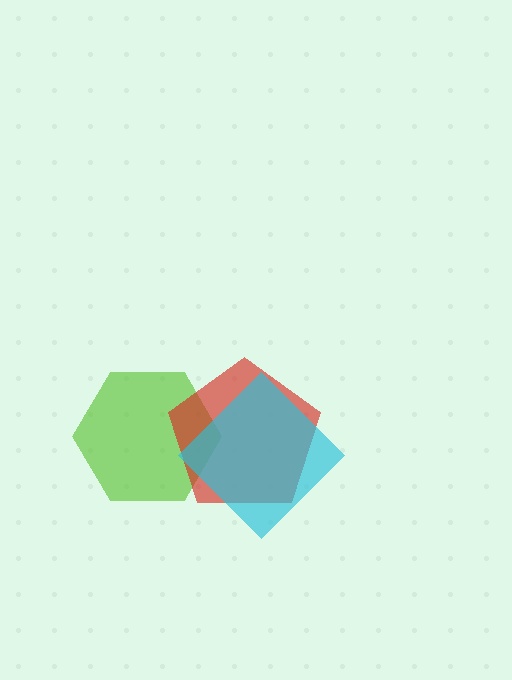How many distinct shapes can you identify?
There are 3 distinct shapes: a lime hexagon, a red pentagon, a cyan diamond.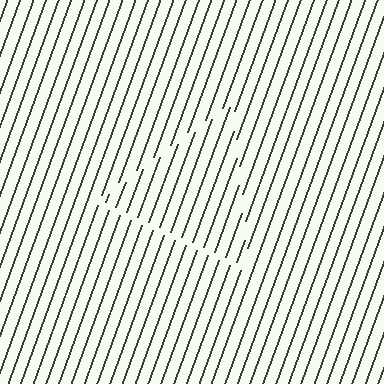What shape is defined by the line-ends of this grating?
An illusory triangle. The interior of the shape contains the same grating, shifted by half a period — the contour is defined by the phase discontinuity where line-ends from the inner and outer gratings abut.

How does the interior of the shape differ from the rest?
The interior of the shape contains the same grating, shifted by half a period — the contour is defined by the phase discontinuity where line-ends from the inner and outer gratings abut.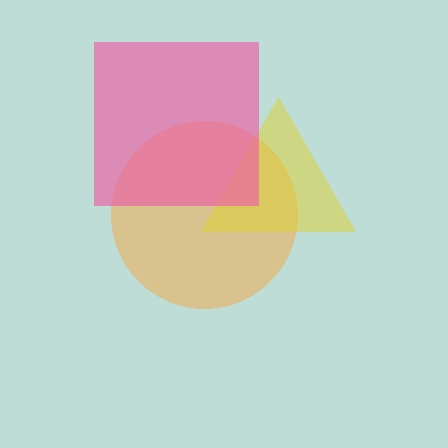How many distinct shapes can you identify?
There are 3 distinct shapes: an orange circle, a yellow triangle, a pink square.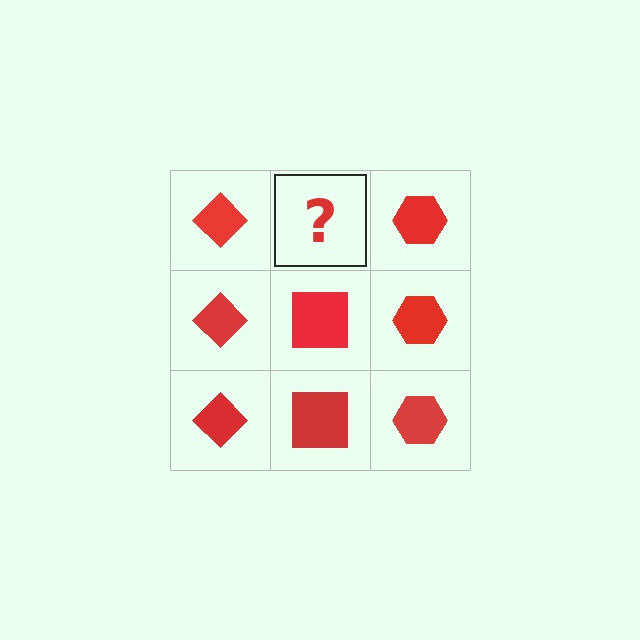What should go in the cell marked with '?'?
The missing cell should contain a red square.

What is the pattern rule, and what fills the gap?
The rule is that each column has a consistent shape. The gap should be filled with a red square.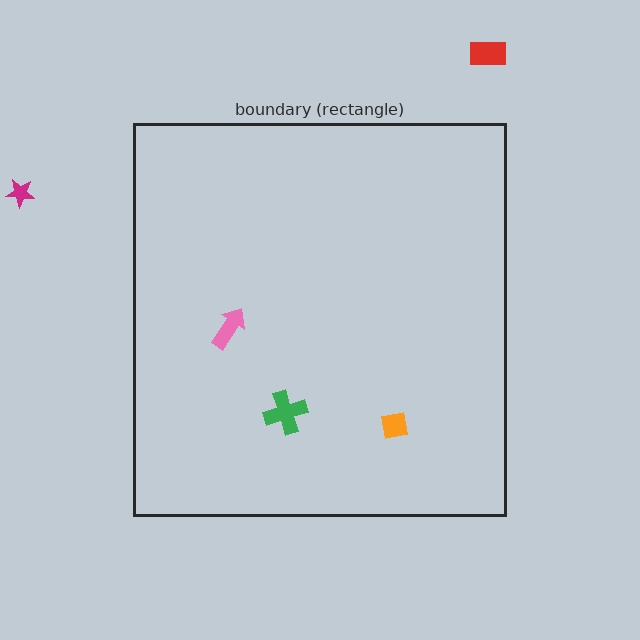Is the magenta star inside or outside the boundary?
Outside.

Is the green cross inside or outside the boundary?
Inside.